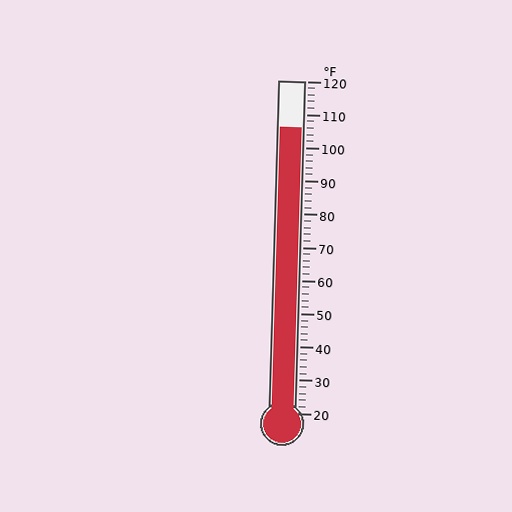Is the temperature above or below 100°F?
The temperature is above 100°F.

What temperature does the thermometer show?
The thermometer shows approximately 106°F.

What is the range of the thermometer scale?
The thermometer scale ranges from 20°F to 120°F.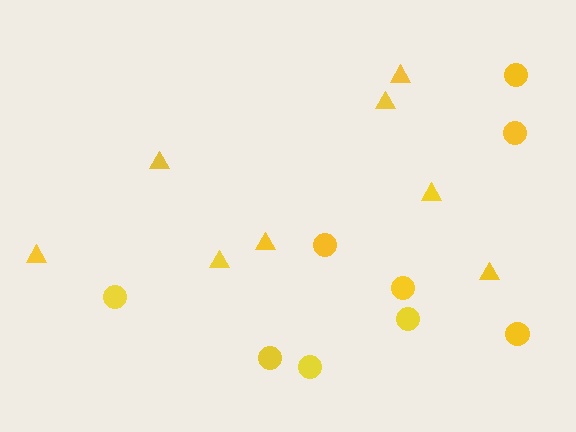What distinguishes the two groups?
There are 2 groups: one group of triangles (8) and one group of circles (9).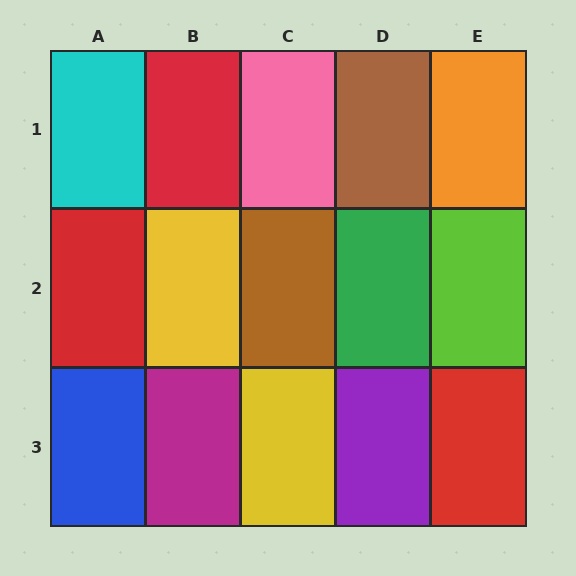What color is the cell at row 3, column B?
Magenta.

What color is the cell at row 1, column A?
Cyan.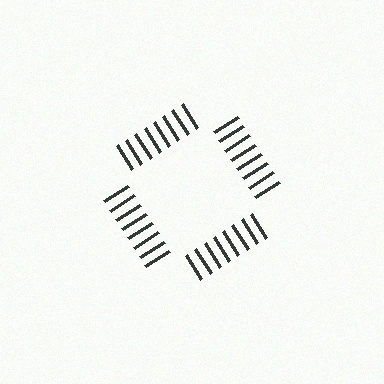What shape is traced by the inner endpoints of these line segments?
An illusory square — the line segments terminate on its edges but no continuous stroke is drawn.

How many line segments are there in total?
32 — 8 along each of the 4 edges.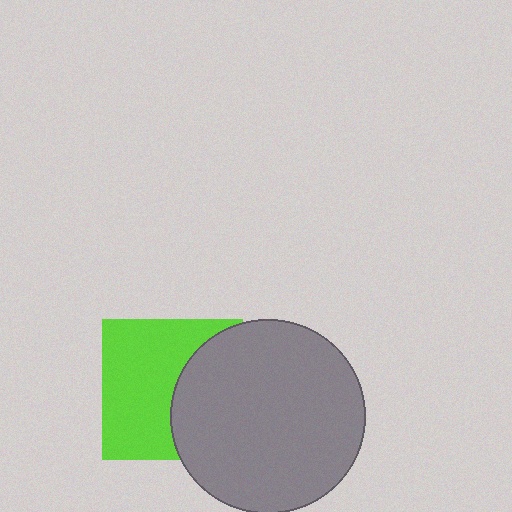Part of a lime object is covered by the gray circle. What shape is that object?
It is a square.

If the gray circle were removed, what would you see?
You would see the complete lime square.